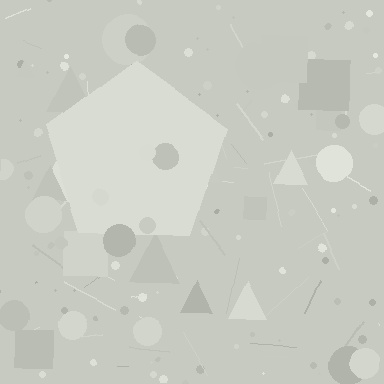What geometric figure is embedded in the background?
A pentagon is embedded in the background.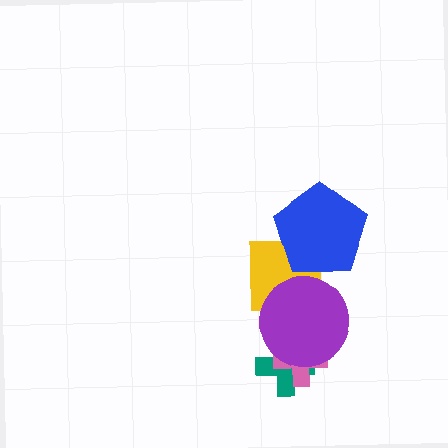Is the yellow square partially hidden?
Yes, it is partially covered by another shape.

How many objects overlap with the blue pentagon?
1 object overlaps with the blue pentagon.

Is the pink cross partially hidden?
Yes, it is partially covered by another shape.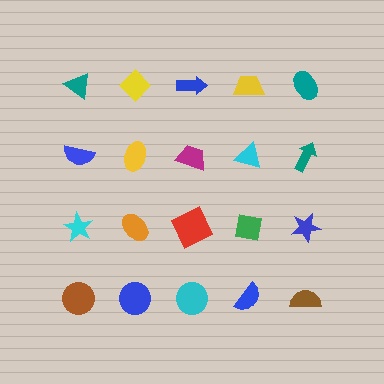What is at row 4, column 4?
A blue semicircle.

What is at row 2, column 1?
A blue semicircle.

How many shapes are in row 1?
5 shapes.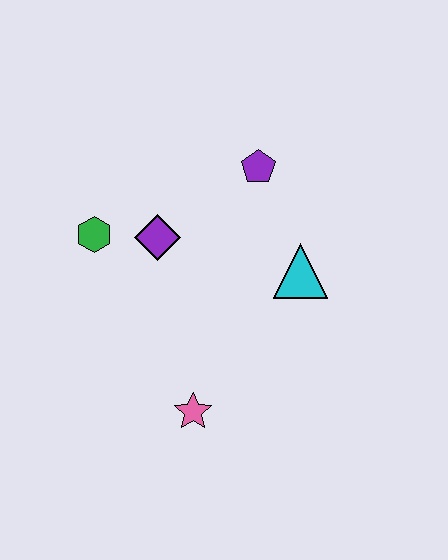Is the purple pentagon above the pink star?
Yes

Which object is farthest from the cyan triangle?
The green hexagon is farthest from the cyan triangle.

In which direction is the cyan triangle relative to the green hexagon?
The cyan triangle is to the right of the green hexagon.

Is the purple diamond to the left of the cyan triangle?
Yes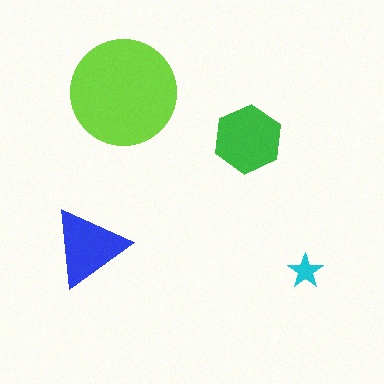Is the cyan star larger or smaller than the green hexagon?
Smaller.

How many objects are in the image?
There are 4 objects in the image.